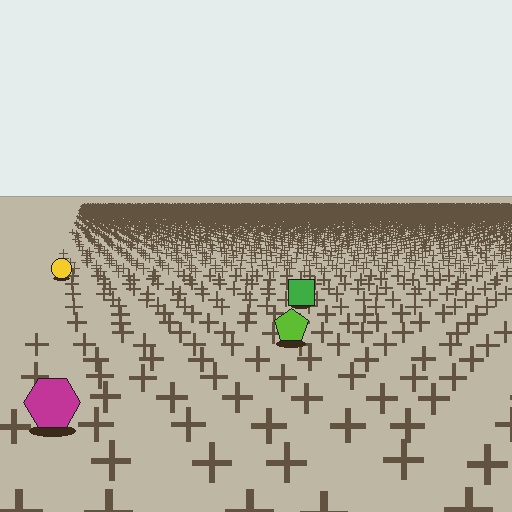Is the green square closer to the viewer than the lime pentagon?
No. The lime pentagon is closer — you can tell from the texture gradient: the ground texture is coarser near it.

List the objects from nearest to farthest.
From nearest to farthest: the magenta hexagon, the lime pentagon, the green square, the yellow circle.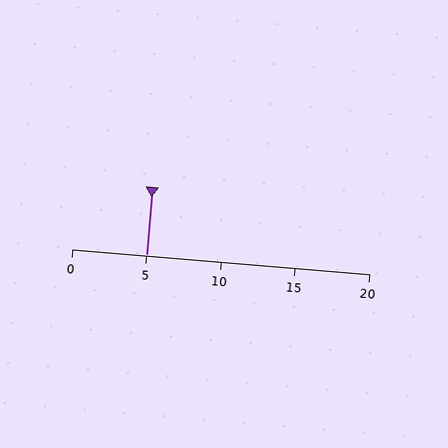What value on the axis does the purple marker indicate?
The marker indicates approximately 5.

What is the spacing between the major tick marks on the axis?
The major ticks are spaced 5 apart.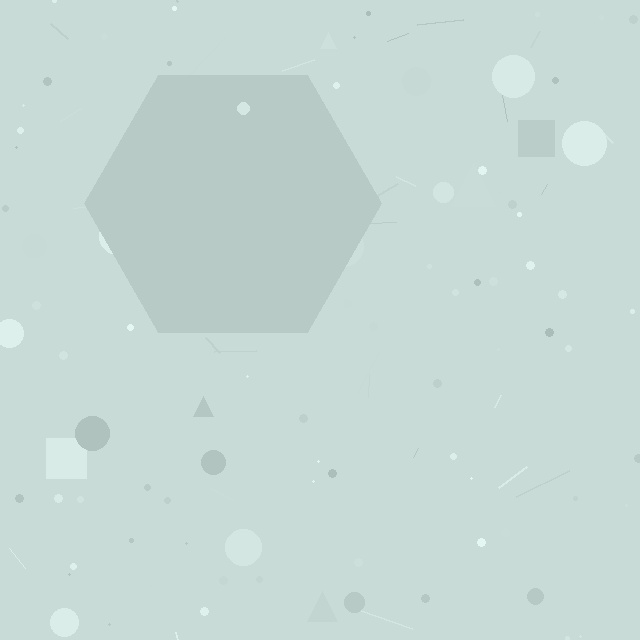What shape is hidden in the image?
A hexagon is hidden in the image.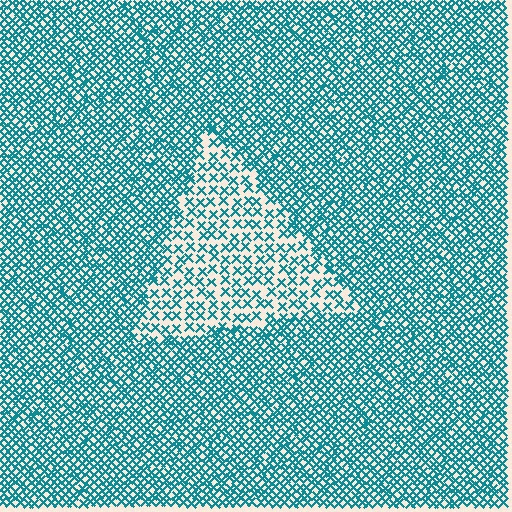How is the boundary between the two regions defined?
The boundary is defined by a change in element density (approximately 2.2x ratio). All elements are the same color, size, and shape.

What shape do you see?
I see a triangle.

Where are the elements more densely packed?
The elements are more densely packed outside the triangle boundary.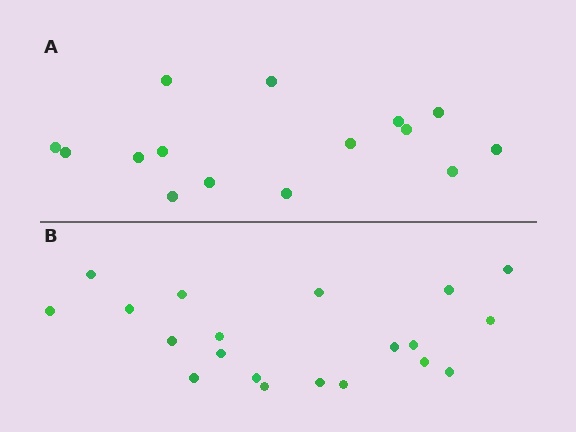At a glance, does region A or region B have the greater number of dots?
Region B (the bottom region) has more dots.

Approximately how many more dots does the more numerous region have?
Region B has about 5 more dots than region A.